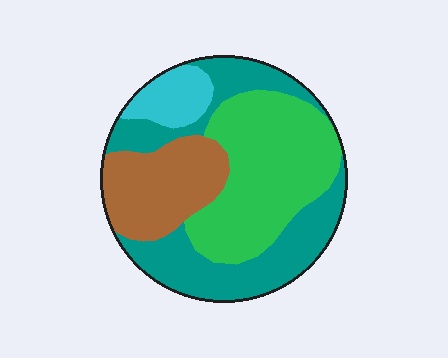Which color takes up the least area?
Cyan, at roughly 10%.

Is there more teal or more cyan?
Teal.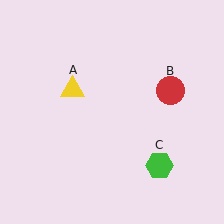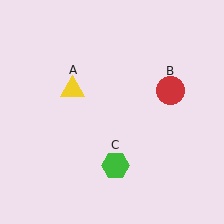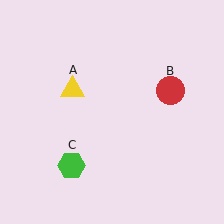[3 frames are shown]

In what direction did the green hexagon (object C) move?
The green hexagon (object C) moved left.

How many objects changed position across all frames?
1 object changed position: green hexagon (object C).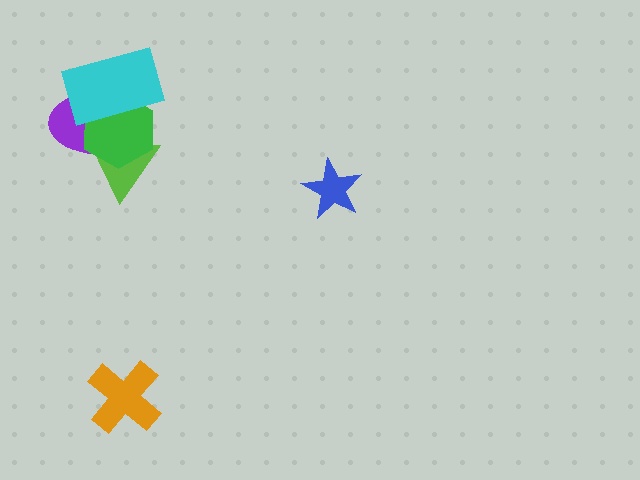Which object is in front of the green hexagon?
The cyan rectangle is in front of the green hexagon.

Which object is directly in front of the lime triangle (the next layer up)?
The green hexagon is directly in front of the lime triangle.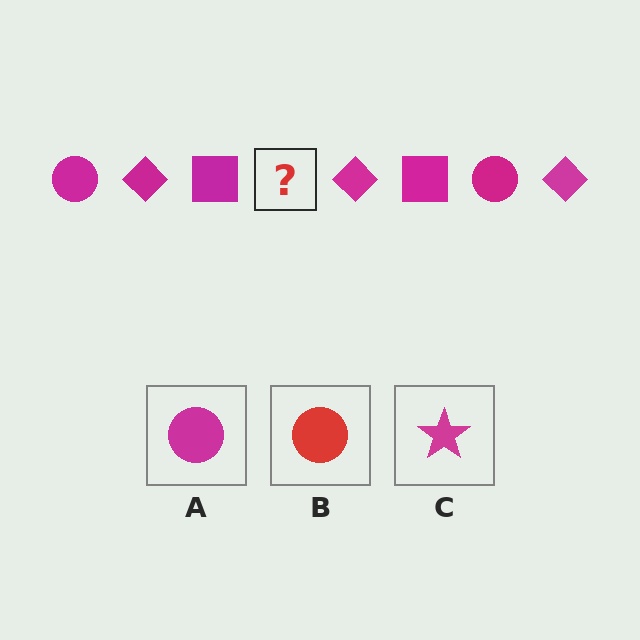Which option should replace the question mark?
Option A.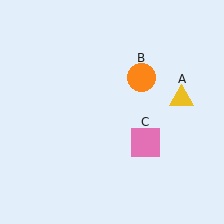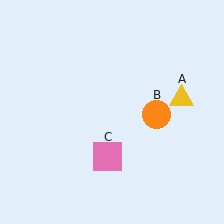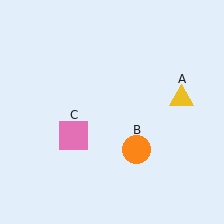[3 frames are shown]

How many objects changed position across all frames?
2 objects changed position: orange circle (object B), pink square (object C).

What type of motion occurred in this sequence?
The orange circle (object B), pink square (object C) rotated clockwise around the center of the scene.